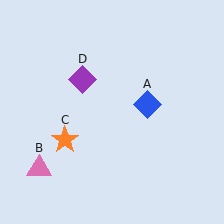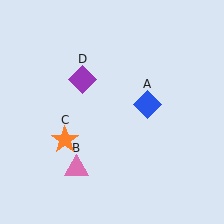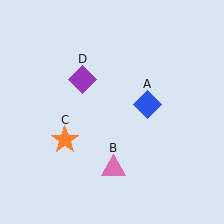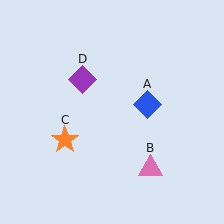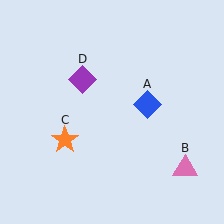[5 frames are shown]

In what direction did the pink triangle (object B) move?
The pink triangle (object B) moved right.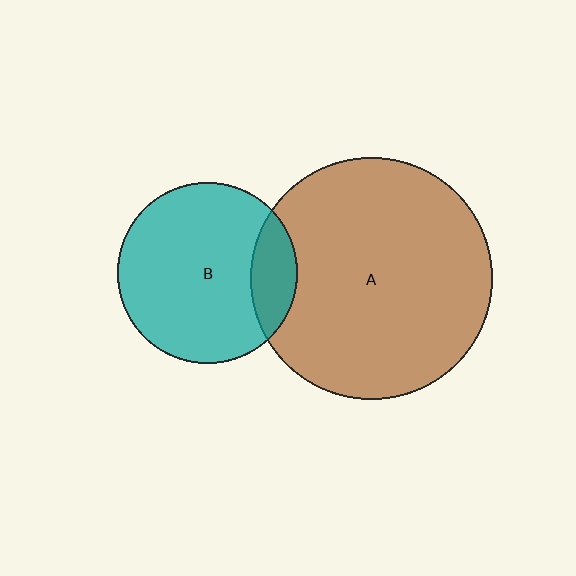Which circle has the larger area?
Circle A (brown).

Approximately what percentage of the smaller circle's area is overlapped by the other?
Approximately 15%.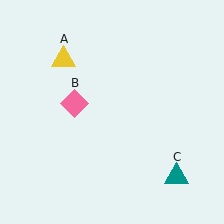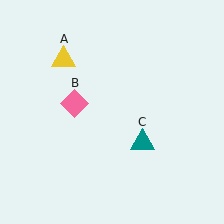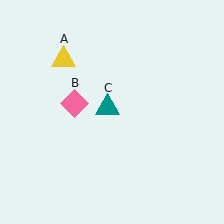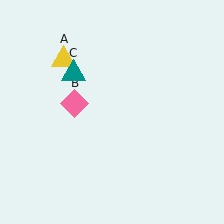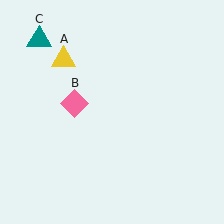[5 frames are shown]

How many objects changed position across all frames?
1 object changed position: teal triangle (object C).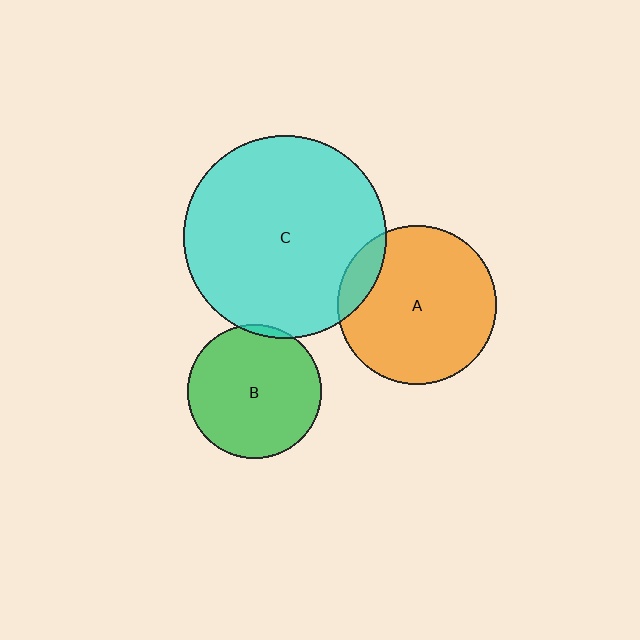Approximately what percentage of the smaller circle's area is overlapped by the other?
Approximately 10%.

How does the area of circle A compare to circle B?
Approximately 1.4 times.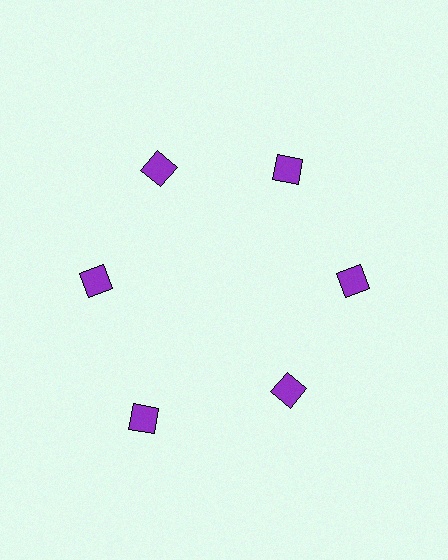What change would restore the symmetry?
The symmetry would be restored by moving it inward, back onto the ring so that all 6 diamonds sit at equal angles and equal distance from the center.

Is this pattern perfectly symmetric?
No. The 6 purple diamonds are arranged in a ring, but one element near the 7 o'clock position is pushed outward from the center, breaking the 6-fold rotational symmetry.